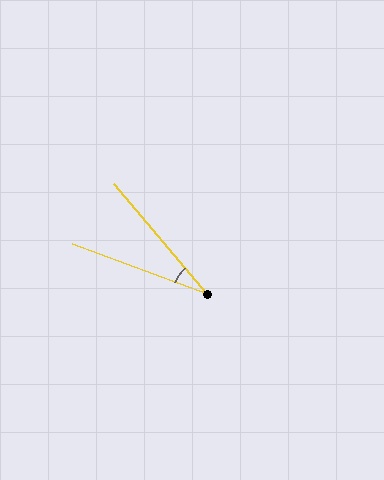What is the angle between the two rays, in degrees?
Approximately 29 degrees.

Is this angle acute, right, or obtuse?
It is acute.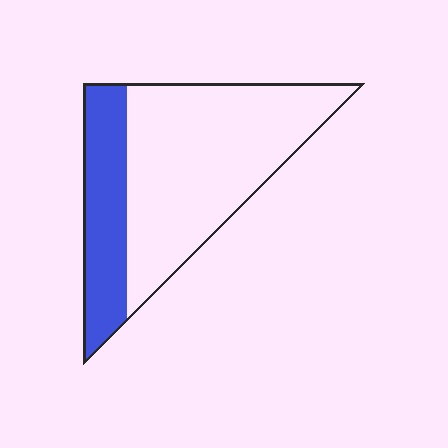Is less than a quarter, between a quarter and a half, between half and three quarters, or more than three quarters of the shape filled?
Between a quarter and a half.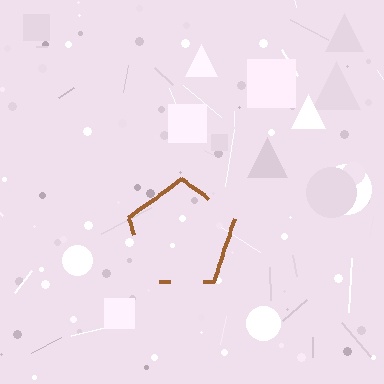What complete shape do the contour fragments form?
The contour fragments form a pentagon.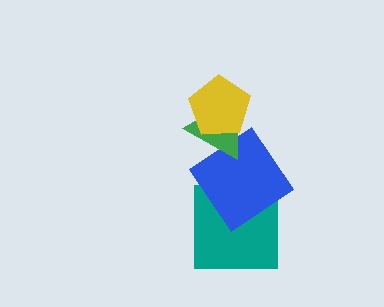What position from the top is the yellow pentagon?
The yellow pentagon is 1st from the top.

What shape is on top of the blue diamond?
The green triangle is on top of the blue diamond.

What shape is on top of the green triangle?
The yellow pentagon is on top of the green triangle.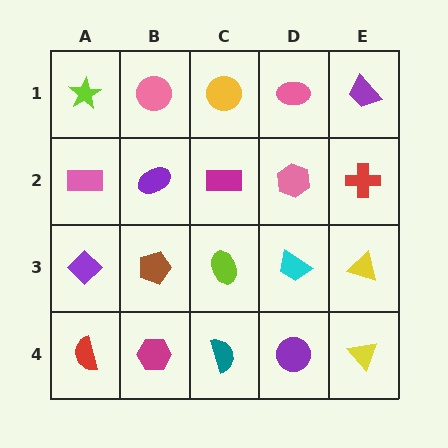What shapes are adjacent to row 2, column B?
A pink circle (row 1, column B), a brown pentagon (row 3, column B), a pink rectangle (row 2, column A), a magenta rectangle (row 2, column C).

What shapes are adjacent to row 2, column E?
A purple trapezoid (row 1, column E), a yellow triangle (row 3, column E), a pink hexagon (row 2, column D).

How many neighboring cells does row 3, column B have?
4.